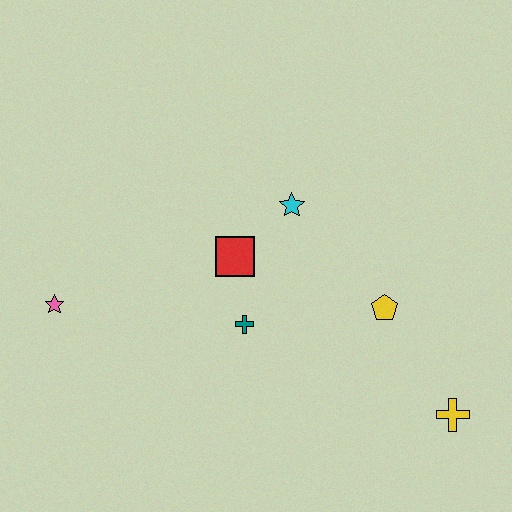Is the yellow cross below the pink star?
Yes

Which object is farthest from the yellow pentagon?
The pink star is farthest from the yellow pentagon.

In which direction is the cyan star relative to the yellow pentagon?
The cyan star is above the yellow pentagon.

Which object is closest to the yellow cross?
The yellow pentagon is closest to the yellow cross.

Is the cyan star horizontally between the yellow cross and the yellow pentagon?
No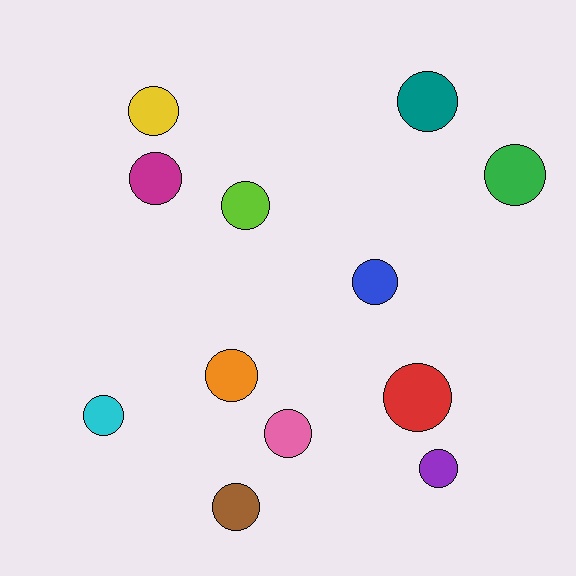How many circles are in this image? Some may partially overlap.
There are 12 circles.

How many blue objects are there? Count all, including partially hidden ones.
There is 1 blue object.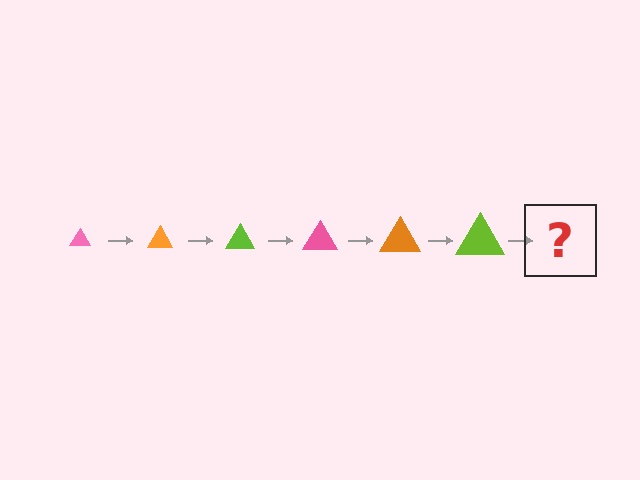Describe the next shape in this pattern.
It should be a pink triangle, larger than the previous one.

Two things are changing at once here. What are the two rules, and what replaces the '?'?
The two rules are that the triangle grows larger each step and the color cycles through pink, orange, and lime. The '?' should be a pink triangle, larger than the previous one.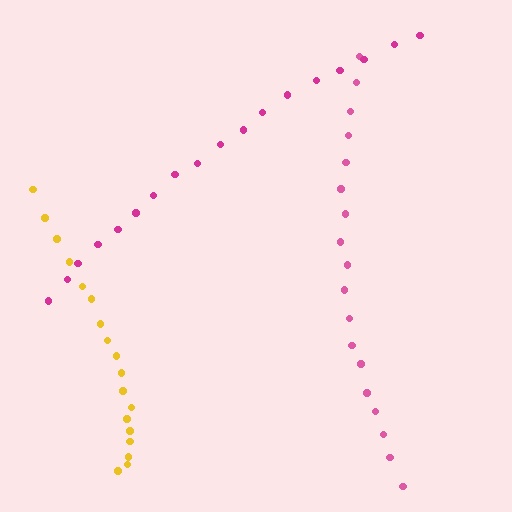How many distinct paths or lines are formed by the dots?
There are 3 distinct paths.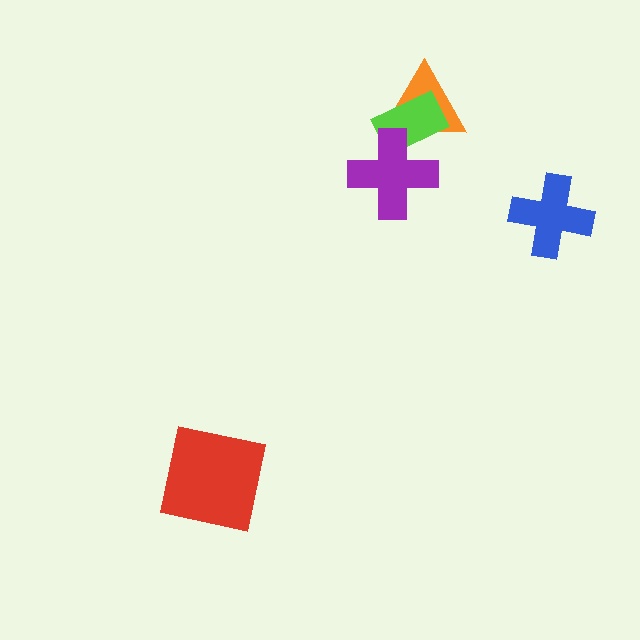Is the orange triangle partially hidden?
Yes, it is partially covered by another shape.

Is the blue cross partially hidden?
No, no other shape covers it.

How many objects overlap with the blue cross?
0 objects overlap with the blue cross.